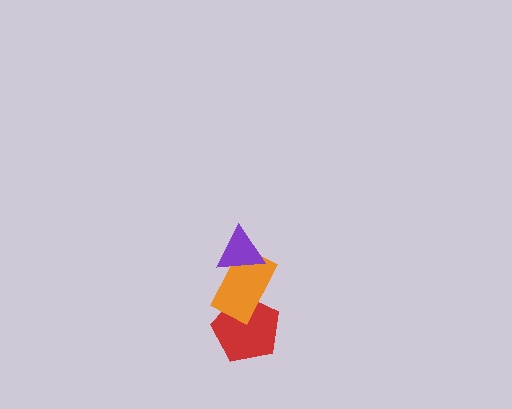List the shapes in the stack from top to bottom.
From top to bottom: the purple triangle, the orange rectangle, the red pentagon.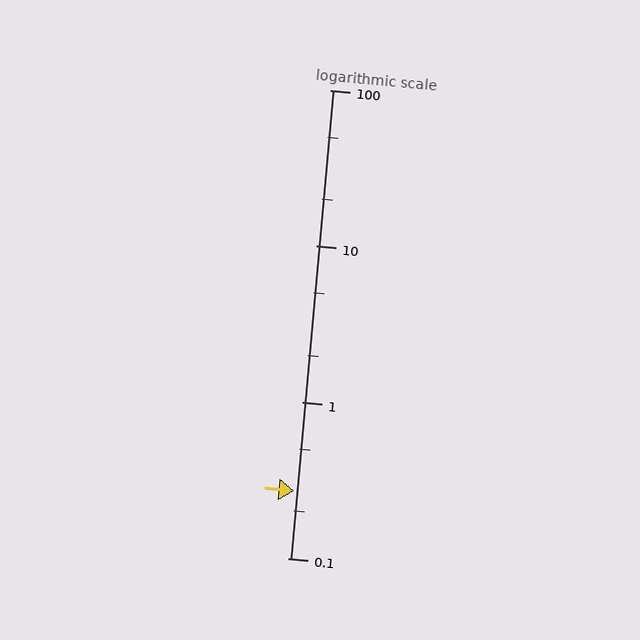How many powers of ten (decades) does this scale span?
The scale spans 3 decades, from 0.1 to 100.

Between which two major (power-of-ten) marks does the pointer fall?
The pointer is between 0.1 and 1.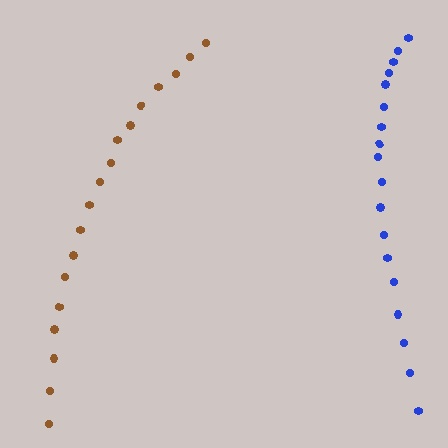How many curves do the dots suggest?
There are 2 distinct paths.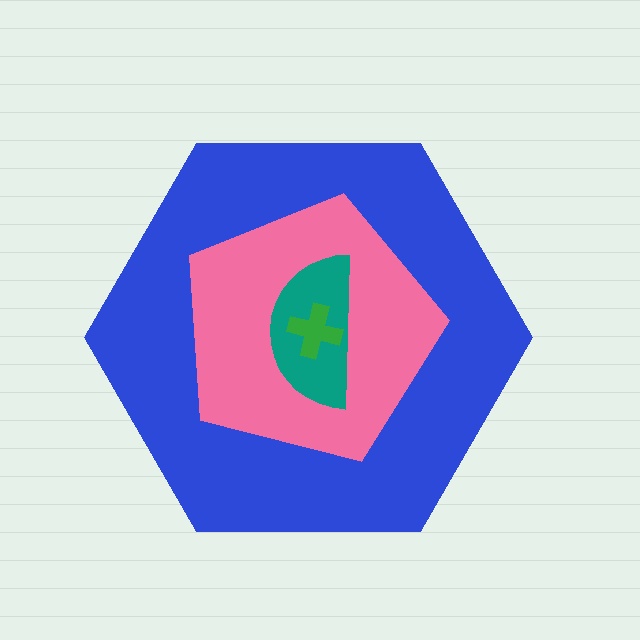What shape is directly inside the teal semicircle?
The green cross.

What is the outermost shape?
The blue hexagon.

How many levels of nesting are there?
4.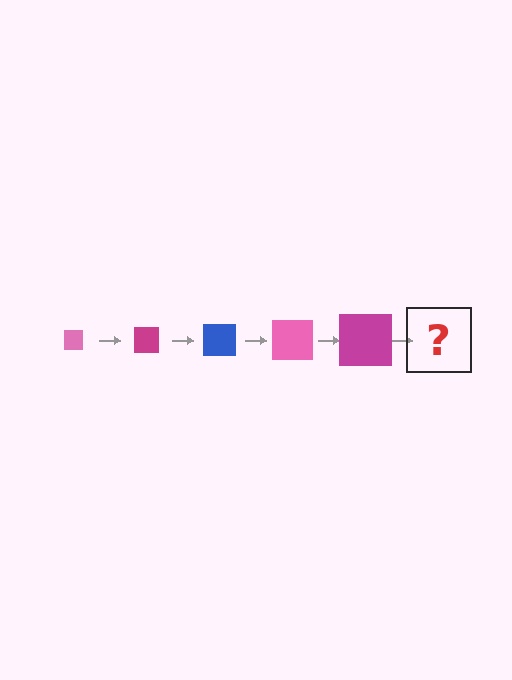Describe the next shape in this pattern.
It should be a blue square, larger than the previous one.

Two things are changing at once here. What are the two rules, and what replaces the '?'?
The two rules are that the square grows larger each step and the color cycles through pink, magenta, and blue. The '?' should be a blue square, larger than the previous one.